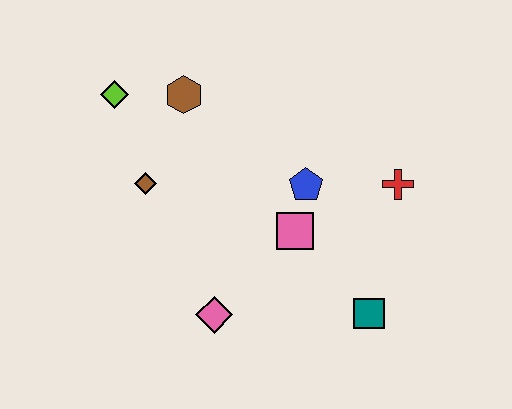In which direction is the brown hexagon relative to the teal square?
The brown hexagon is above the teal square.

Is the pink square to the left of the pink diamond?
No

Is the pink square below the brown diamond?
Yes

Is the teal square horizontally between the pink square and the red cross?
Yes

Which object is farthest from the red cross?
The lime diamond is farthest from the red cross.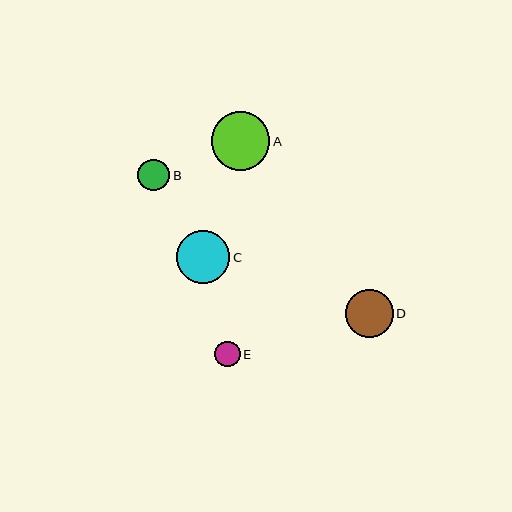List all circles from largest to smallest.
From largest to smallest: A, C, D, B, E.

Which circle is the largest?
Circle A is the largest with a size of approximately 59 pixels.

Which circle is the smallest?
Circle E is the smallest with a size of approximately 25 pixels.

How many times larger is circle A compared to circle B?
Circle A is approximately 1.8 times the size of circle B.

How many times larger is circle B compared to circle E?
Circle B is approximately 1.3 times the size of circle E.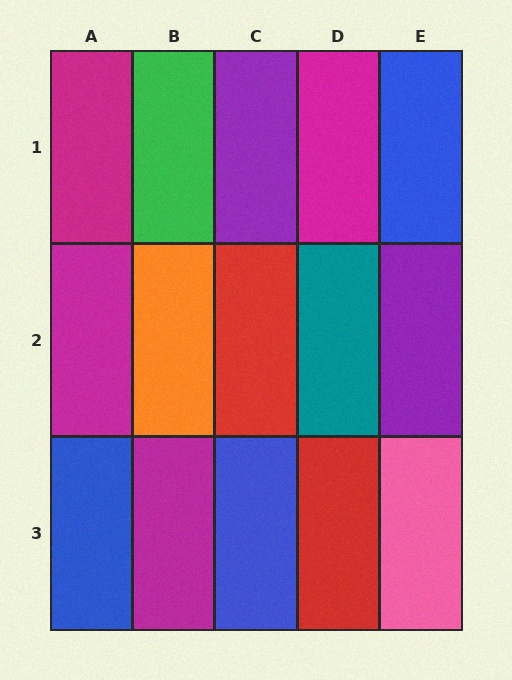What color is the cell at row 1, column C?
Purple.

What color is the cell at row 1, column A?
Magenta.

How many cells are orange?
1 cell is orange.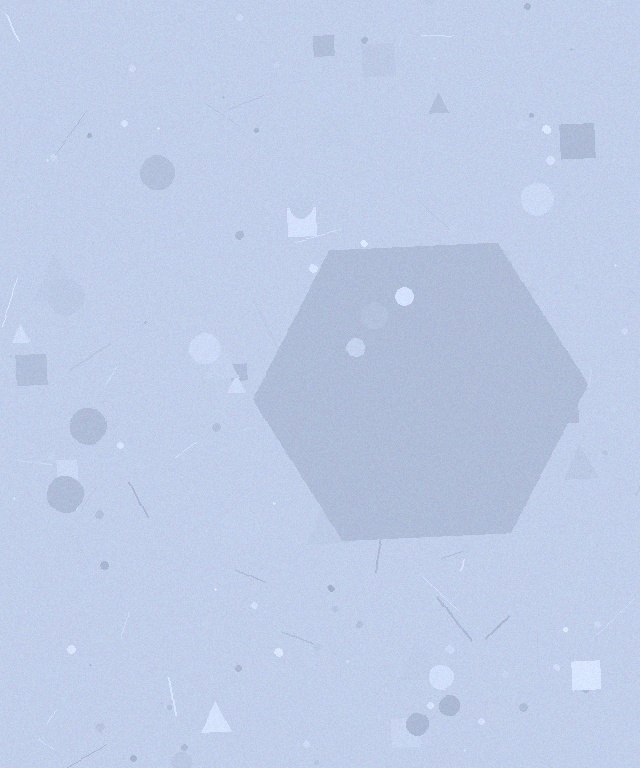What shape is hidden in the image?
A hexagon is hidden in the image.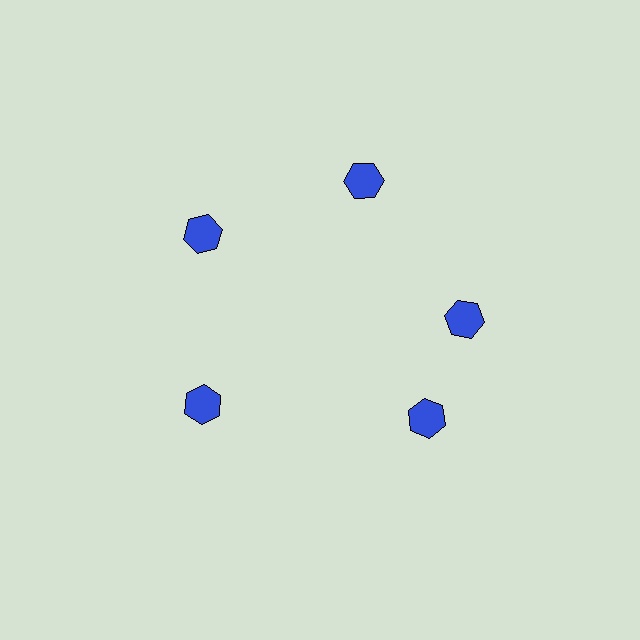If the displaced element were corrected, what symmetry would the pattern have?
It would have 5-fold rotational symmetry — the pattern would map onto itself every 72 degrees.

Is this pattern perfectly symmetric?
No. The 5 blue hexagons are arranged in a ring, but one element near the 5 o'clock position is rotated out of alignment along the ring, breaking the 5-fold rotational symmetry.